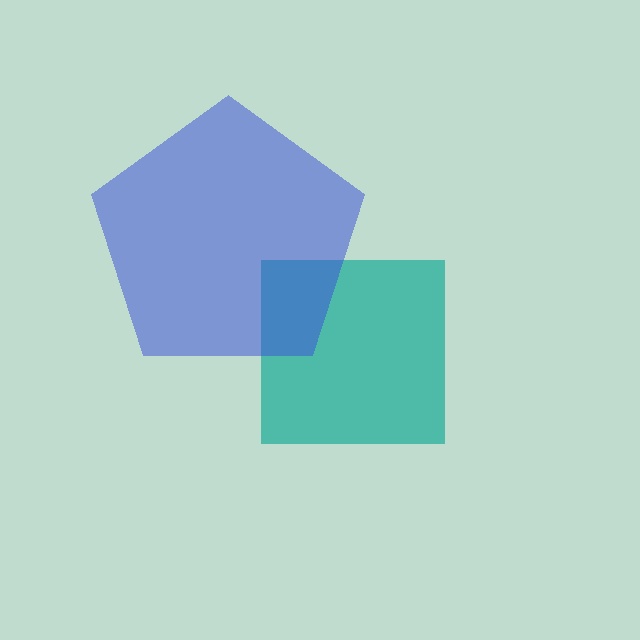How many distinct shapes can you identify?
There are 2 distinct shapes: a teal square, a blue pentagon.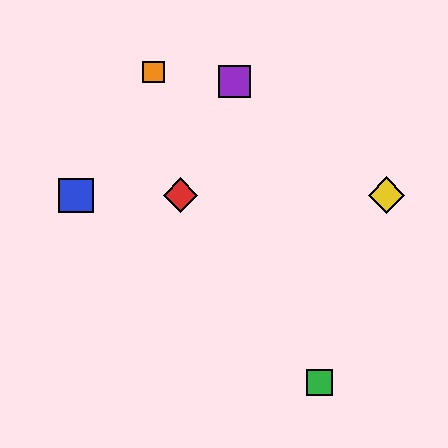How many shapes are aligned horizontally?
3 shapes (the red diamond, the blue square, the yellow diamond) are aligned horizontally.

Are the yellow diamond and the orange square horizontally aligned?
No, the yellow diamond is at y≈195 and the orange square is at y≈72.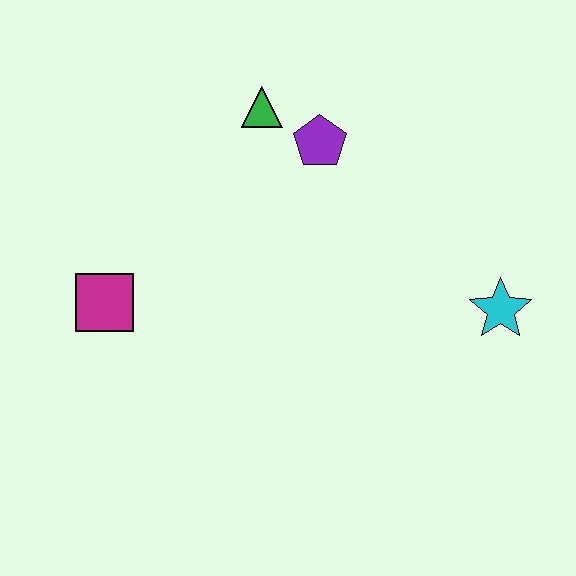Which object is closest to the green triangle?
The purple pentagon is closest to the green triangle.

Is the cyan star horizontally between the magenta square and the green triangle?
No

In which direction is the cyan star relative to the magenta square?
The cyan star is to the right of the magenta square.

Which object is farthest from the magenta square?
The cyan star is farthest from the magenta square.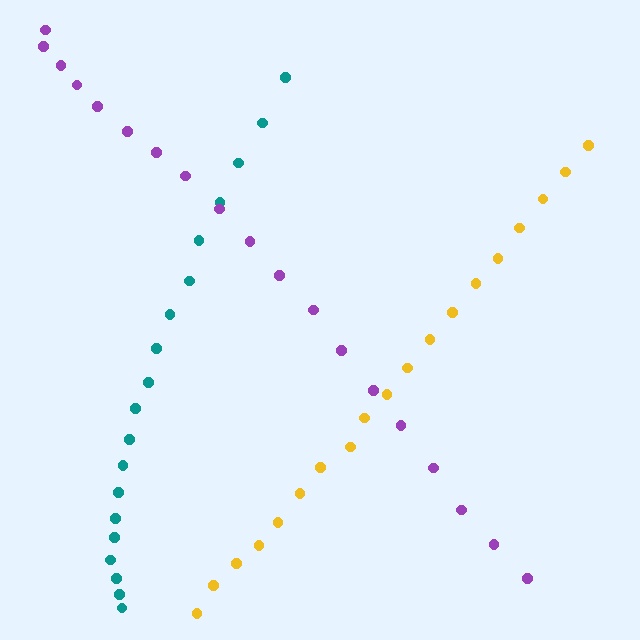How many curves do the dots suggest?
There are 3 distinct paths.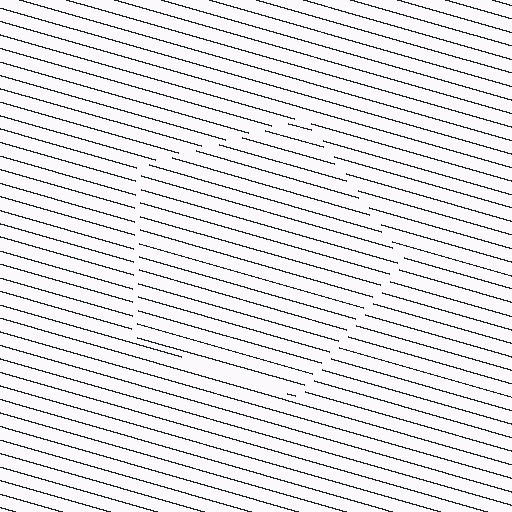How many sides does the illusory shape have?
5 sides — the line-ends trace a pentagon.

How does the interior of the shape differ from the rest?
The interior of the shape contains the same grating, shifted by half a period — the contour is defined by the phase discontinuity where line-ends from the inner and outer gratings abut.